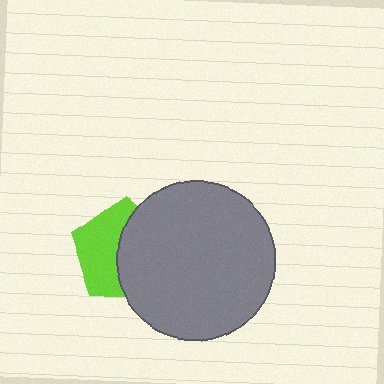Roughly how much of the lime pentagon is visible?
About half of it is visible (roughly 48%).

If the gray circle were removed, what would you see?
You would see the complete lime pentagon.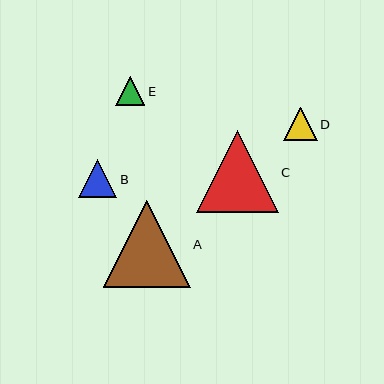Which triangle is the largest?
Triangle A is the largest with a size of approximately 87 pixels.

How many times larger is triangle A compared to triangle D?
Triangle A is approximately 2.6 times the size of triangle D.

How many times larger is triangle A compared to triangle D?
Triangle A is approximately 2.6 times the size of triangle D.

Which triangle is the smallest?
Triangle E is the smallest with a size of approximately 29 pixels.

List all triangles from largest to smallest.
From largest to smallest: A, C, B, D, E.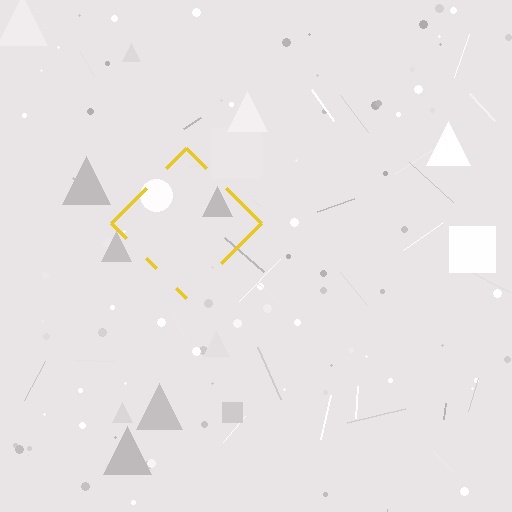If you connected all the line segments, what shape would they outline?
They would outline a diamond.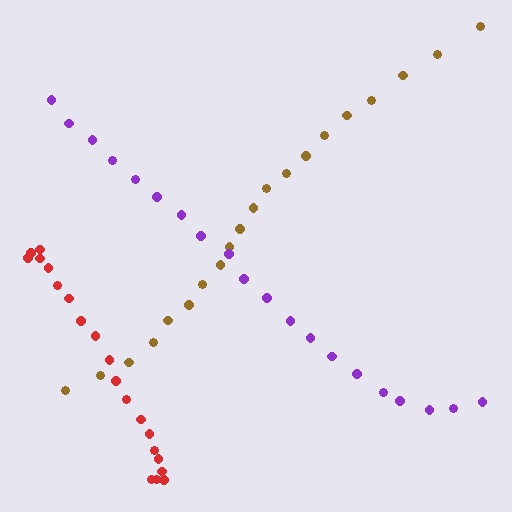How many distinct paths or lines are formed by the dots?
There are 3 distinct paths.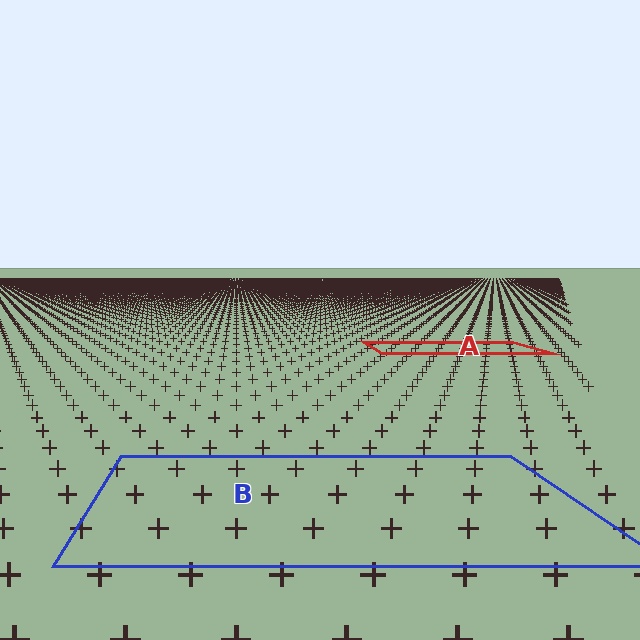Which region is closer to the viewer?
Region B is closer. The texture elements there are larger and more spread out.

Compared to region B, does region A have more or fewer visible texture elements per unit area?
Region A has more texture elements per unit area — they are packed more densely because it is farther away.